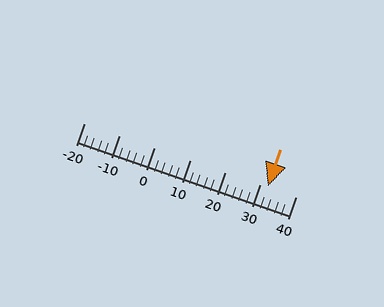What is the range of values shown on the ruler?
The ruler shows values from -20 to 40.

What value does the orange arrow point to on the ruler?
The orange arrow points to approximately 32.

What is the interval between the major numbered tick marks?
The major tick marks are spaced 10 units apart.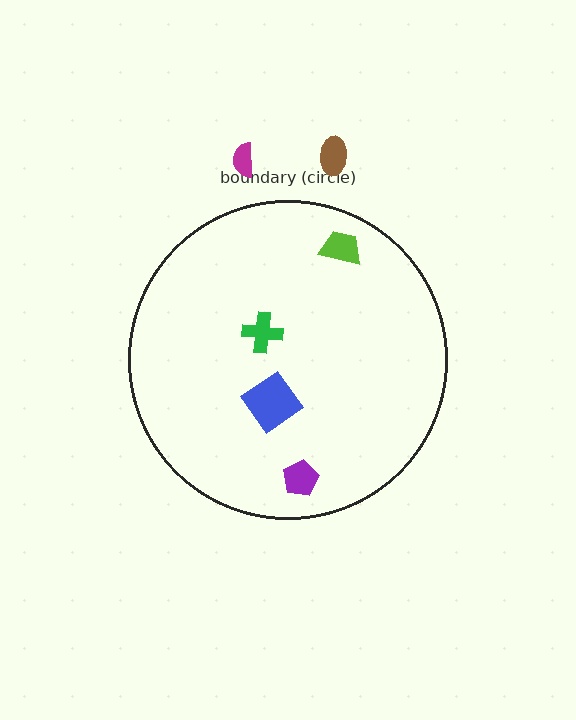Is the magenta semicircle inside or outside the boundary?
Outside.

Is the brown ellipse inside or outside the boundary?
Outside.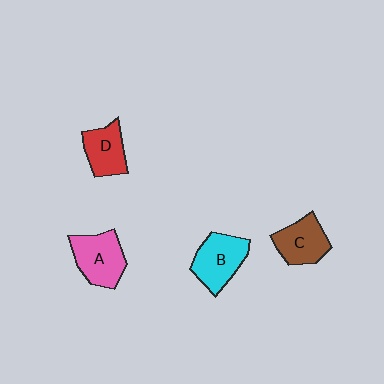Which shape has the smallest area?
Shape D (red).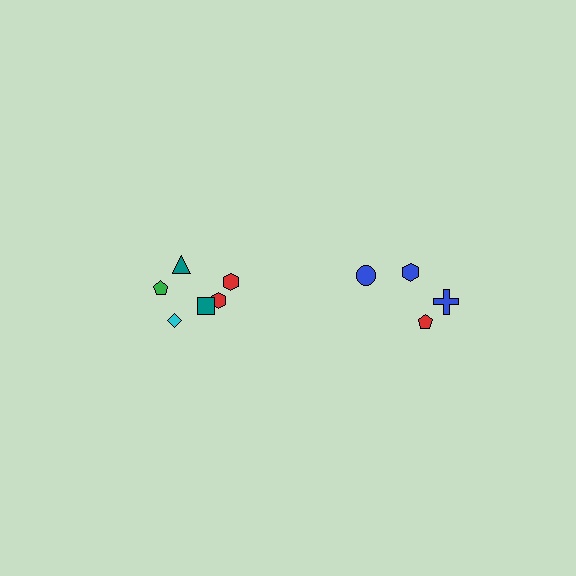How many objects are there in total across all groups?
There are 10 objects.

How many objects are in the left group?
There are 6 objects.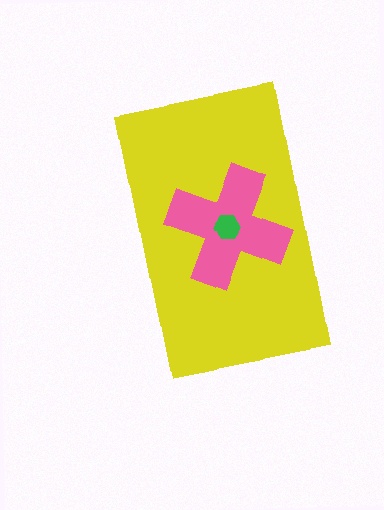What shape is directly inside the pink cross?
The green hexagon.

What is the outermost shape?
The yellow rectangle.